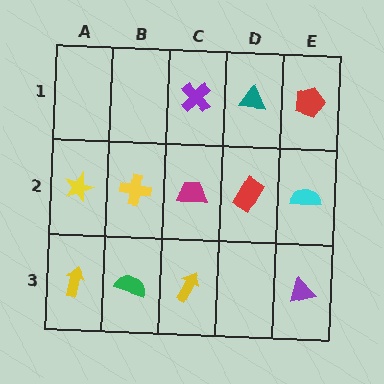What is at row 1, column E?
A red pentagon.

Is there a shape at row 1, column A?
No, that cell is empty.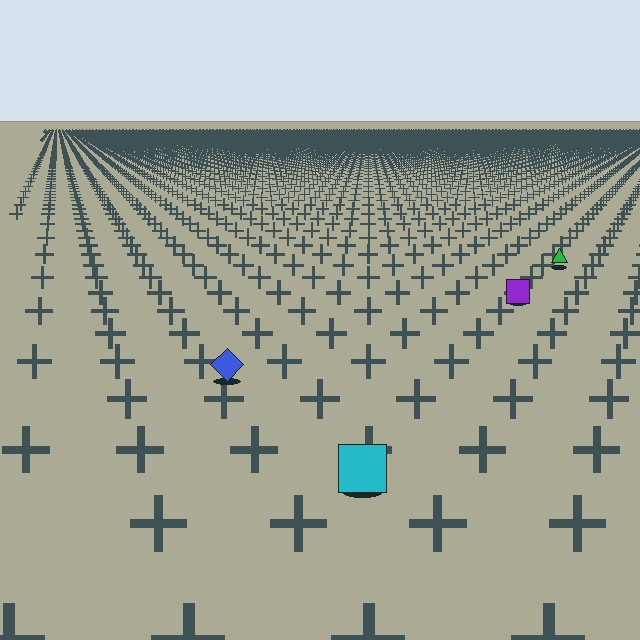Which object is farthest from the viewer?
The green triangle is farthest from the viewer. It appears smaller and the ground texture around it is denser.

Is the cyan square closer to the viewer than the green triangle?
Yes. The cyan square is closer — you can tell from the texture gradient: the ground texture is coarser near it.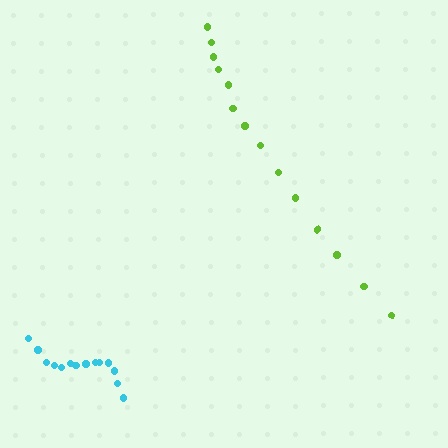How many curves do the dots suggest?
There are 2 distinct paths.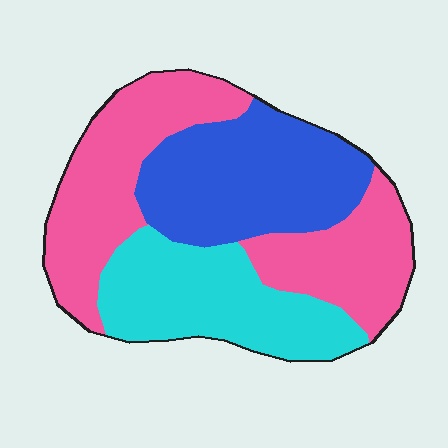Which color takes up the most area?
Pink, at roughly 45%.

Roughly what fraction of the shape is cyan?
Cyan covers around 25% of the shape.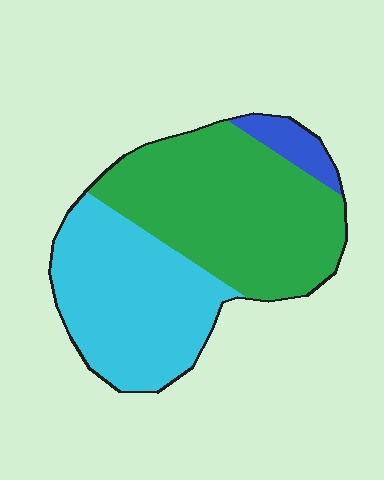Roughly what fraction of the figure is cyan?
Cyan covers 42% of the figure.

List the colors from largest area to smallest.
From largest to smallest: green, cyan, blue.